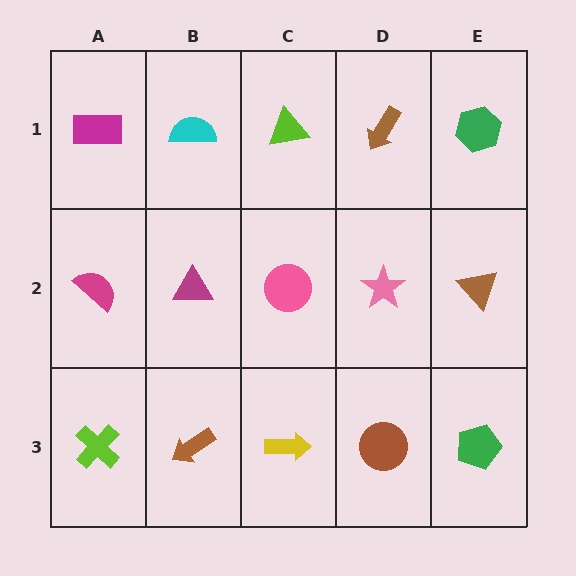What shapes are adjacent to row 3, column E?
A brown triangle (row 2, column E), a brown circle (row 3, column D).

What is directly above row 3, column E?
A brown triangle.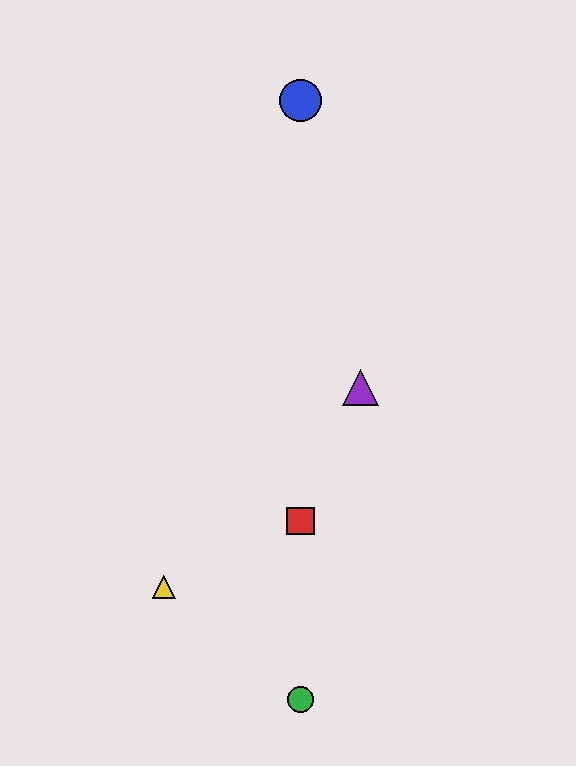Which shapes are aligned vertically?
The red square, the blue circle, the green circle are aligned vertically.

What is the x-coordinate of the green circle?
The green circle is at x≈301.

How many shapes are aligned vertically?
3 shapes (the red square, the blue circle, the green circle) are aligned vertically.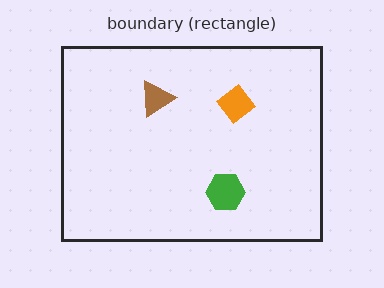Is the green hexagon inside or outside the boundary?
Inside.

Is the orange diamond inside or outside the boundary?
Inside.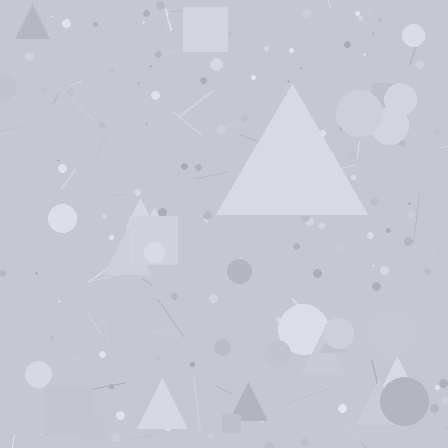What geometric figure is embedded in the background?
A triangle is embedded in the background.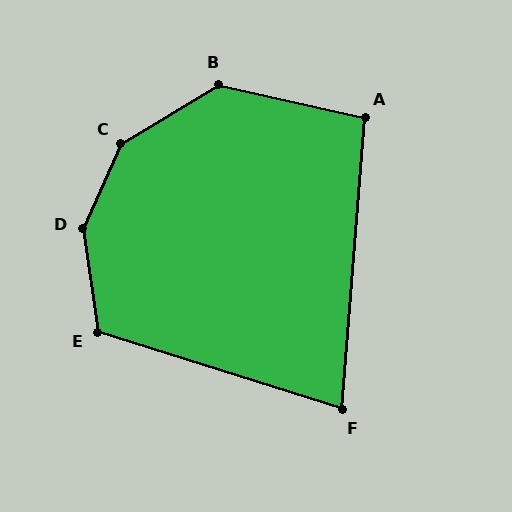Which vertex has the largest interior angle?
D, at approximately 147 degrees.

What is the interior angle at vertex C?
Approximately 146 degrees (obtuse).